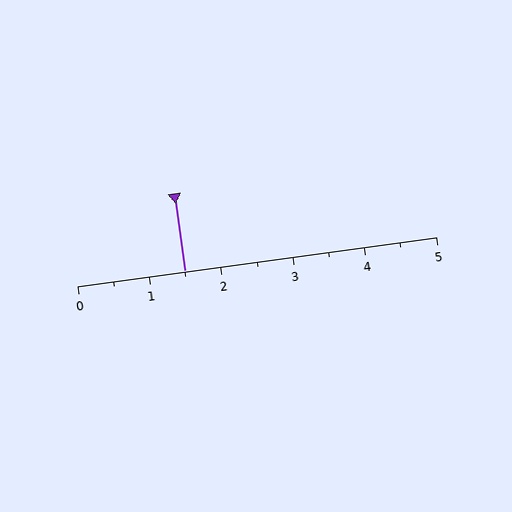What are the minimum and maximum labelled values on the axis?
The axis runs from 0 to 5.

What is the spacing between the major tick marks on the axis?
The major ticks are spaced 1 apart.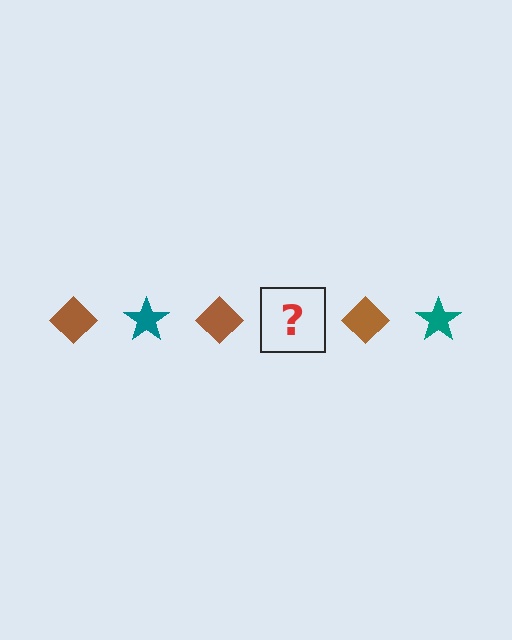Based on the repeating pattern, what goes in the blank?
The blank should be a teal star.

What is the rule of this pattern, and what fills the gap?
The rule is that the pattern alternates between brown diamond and teal star. The gap should be filled with a teal star.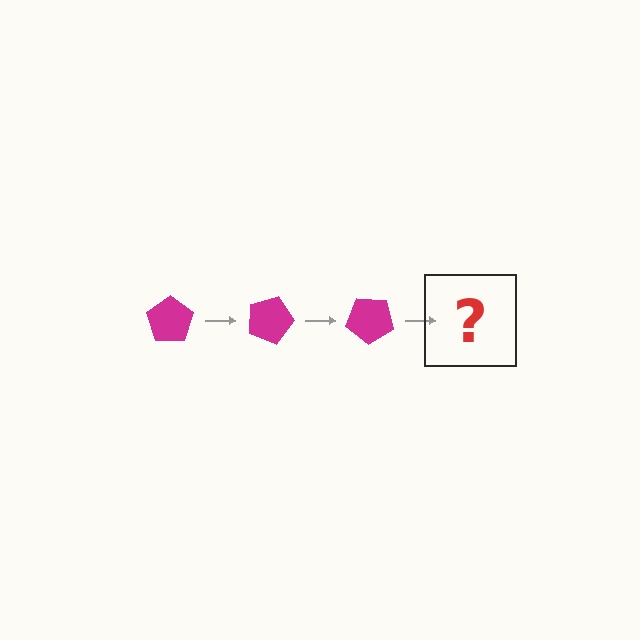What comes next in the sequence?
The next element should be a magenta pentagon rotated 60 degrees.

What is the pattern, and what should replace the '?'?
The pattern is that the pentagon rotates 20 degrees each step. The '?' should be a magenta pentagon rotated 60 degrees.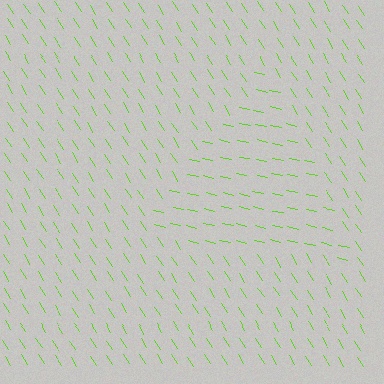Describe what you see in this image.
The image is filled with small lime line segments. A triangle region in the image has lines oriented differently from the surrounding lines, creating a visible texture boundary.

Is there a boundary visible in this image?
Yes, there is a texture boundary formed by a change in line orientation.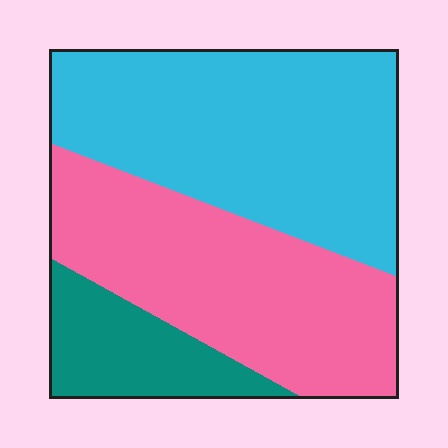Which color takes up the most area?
Cyan, at roughly 45%.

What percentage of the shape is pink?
Pink covers 39% of the shape.